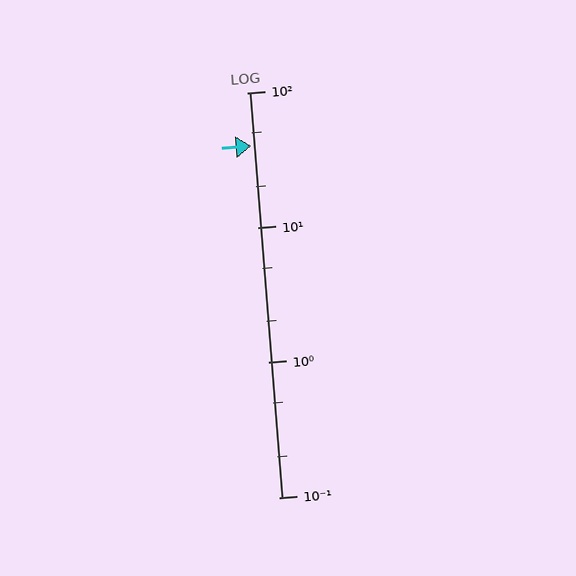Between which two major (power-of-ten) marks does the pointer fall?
The pointer is between 10 and 100.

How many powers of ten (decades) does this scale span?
The scale spans 3 decades, from 0.1 to 100.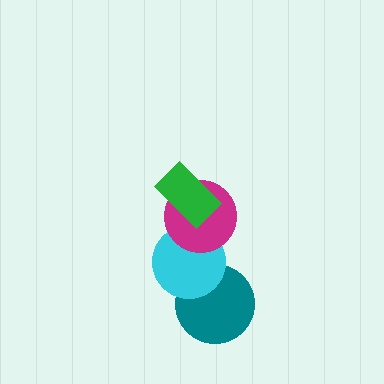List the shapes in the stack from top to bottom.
From top to bottom: the green rectangle, the magenta circle, the cyan circle, the teal circle.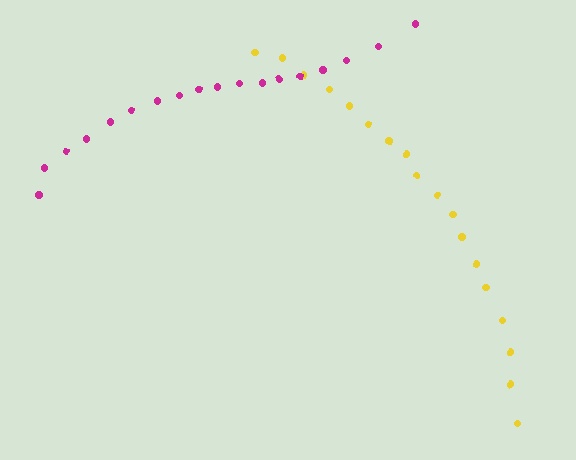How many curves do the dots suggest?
There are 2 distinct paths.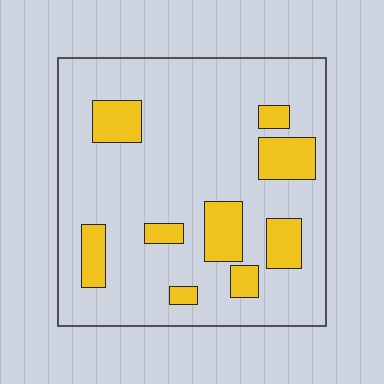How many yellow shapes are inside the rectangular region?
9.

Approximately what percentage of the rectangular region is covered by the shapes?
Approximately 20%.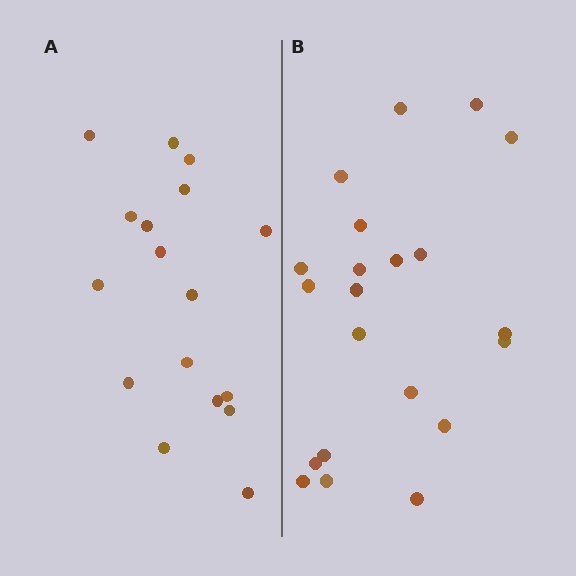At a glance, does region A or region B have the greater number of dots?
Region B (the right region) has more dots.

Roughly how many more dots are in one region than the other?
Region B has about 4 more dots than region A.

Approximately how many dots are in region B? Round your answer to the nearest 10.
About 20 dots. (The exact count is 21, which rounds to 20.)